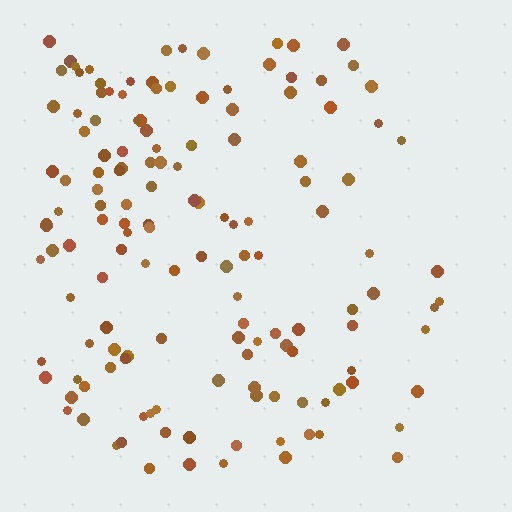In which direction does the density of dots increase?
From right to left, with the left side densest.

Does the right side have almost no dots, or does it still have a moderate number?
Still a moderate number, just noticeably fewer than the left.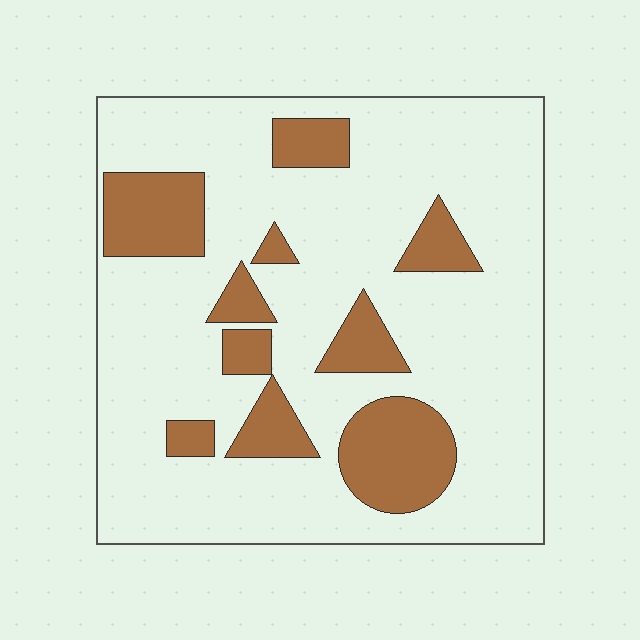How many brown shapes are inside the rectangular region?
10.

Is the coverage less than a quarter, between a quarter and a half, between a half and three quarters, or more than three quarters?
Less than a quarter.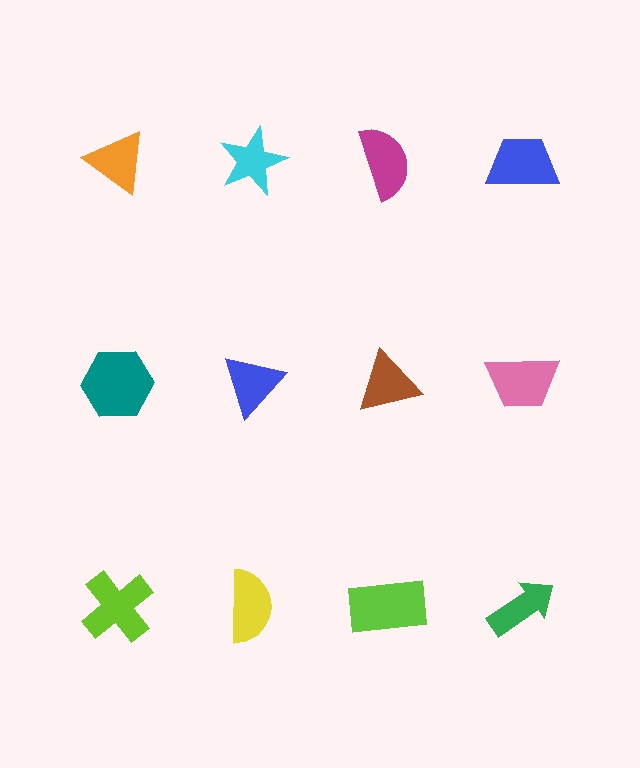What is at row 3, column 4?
A green arrow.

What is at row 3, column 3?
A lime rectangle.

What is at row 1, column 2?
A cyan star.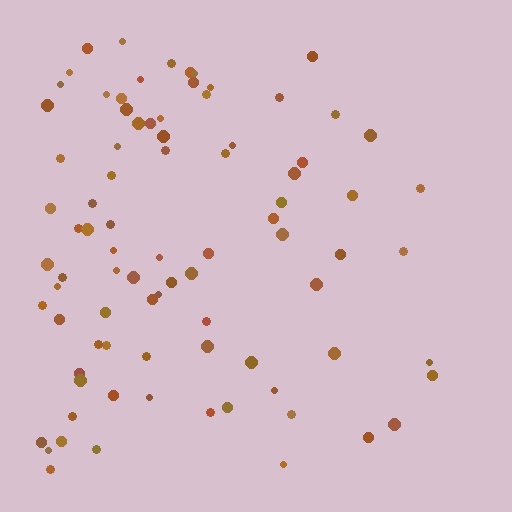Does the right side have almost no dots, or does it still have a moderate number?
Still a moderate number, just noticeably fewer than the left.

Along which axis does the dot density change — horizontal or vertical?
Horizontal.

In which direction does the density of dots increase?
From right to left, with the left side densest.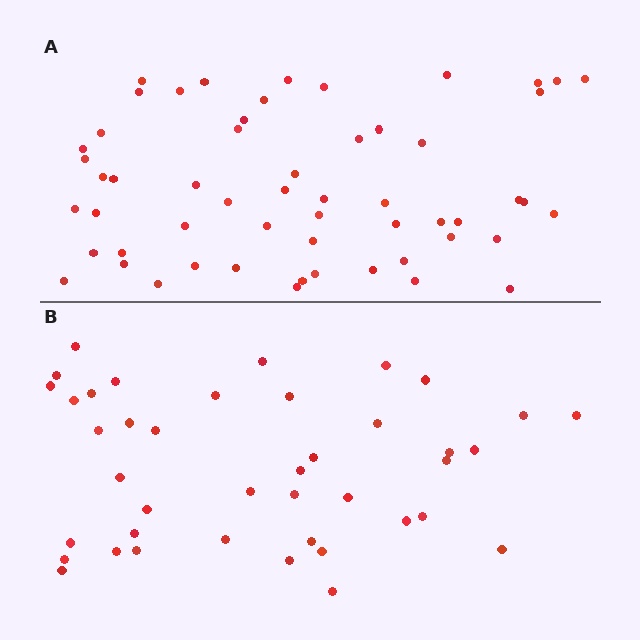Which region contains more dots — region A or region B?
Region A (the top region) has more dots.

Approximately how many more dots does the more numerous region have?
Region A has approximately 15 more dots than region B.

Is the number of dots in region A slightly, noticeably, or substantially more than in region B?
Region A has noticeably more, but not dramatically so. The ratio is roughly 1.4 to 1.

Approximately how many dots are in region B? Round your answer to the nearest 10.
About 40 dots. (The exact count is 41, which rounds to 40.)